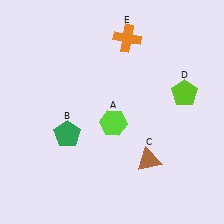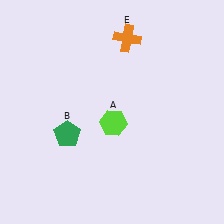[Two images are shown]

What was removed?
The brown triangle (C), the lime pentagon (D) were removed in Image 2.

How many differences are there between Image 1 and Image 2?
There are 2 differences between the two images.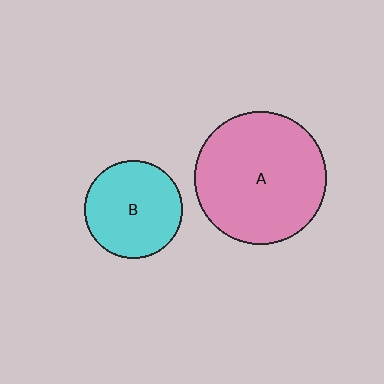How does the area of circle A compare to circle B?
Approximately 1.8 times.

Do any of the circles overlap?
No, none of the circles overlap.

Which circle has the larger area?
Circle A (pink).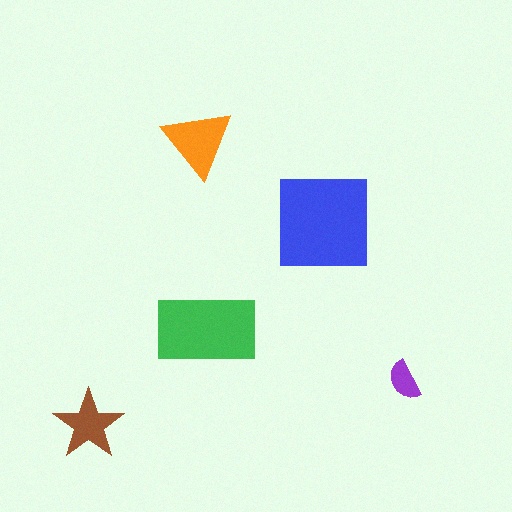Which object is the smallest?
The purple semicircle.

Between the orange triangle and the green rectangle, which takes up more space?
The green rectangle.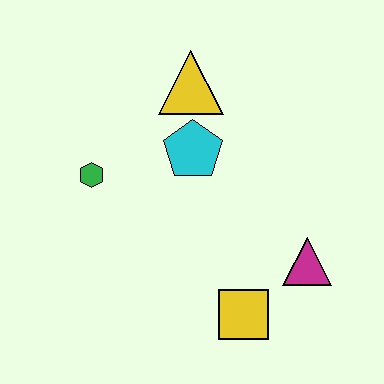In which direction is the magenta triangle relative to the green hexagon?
The magenta triangle is to the right of the green hexagon.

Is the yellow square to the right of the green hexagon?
Yes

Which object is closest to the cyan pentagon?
The yellow triangle is closest to the cyan pentagon.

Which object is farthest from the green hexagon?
The magenta triangle is farthest from the green hexagon.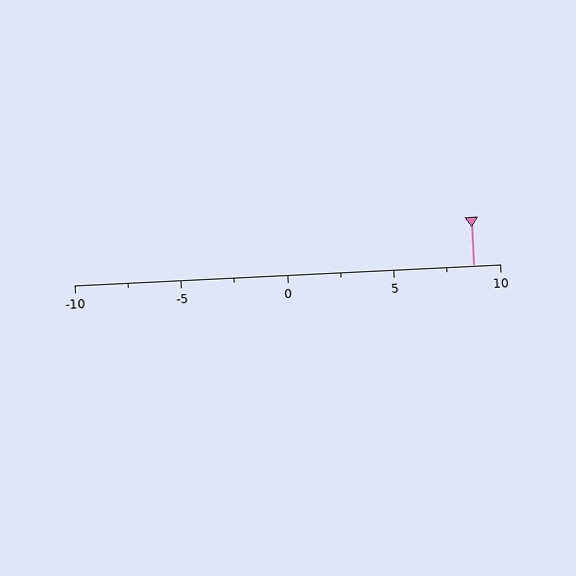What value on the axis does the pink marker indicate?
The marker indicates approximately 8.8.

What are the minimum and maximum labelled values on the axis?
The axis runs from -10 to 10.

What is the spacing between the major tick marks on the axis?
The major ticks are spaced 5 apart.